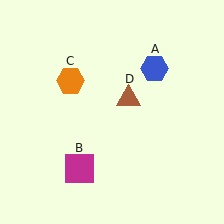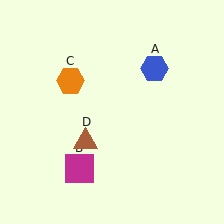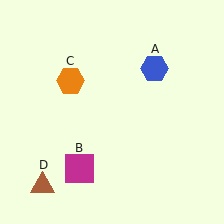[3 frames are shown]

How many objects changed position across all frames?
1 object changed position: brown triangle (object D).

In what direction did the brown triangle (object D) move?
The brown triangle (object D) moved down and to the left.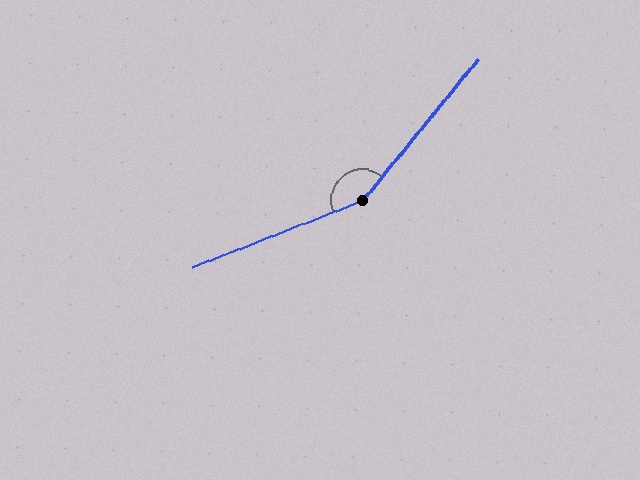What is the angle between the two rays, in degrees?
Approximately 151 degrees.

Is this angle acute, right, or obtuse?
It is obtuse.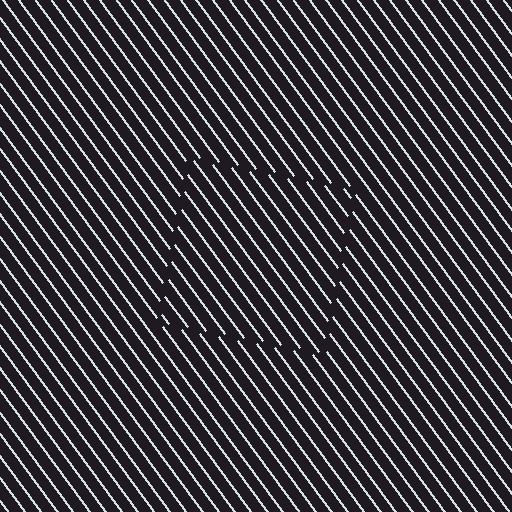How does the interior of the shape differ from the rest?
The interior of the shape contains the same grating, shifted by half a period — the contour is defined by the phase discontinuity where line-ends from the inner and outer gratings abut.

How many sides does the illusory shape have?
4 sides — the line-ends trace a square.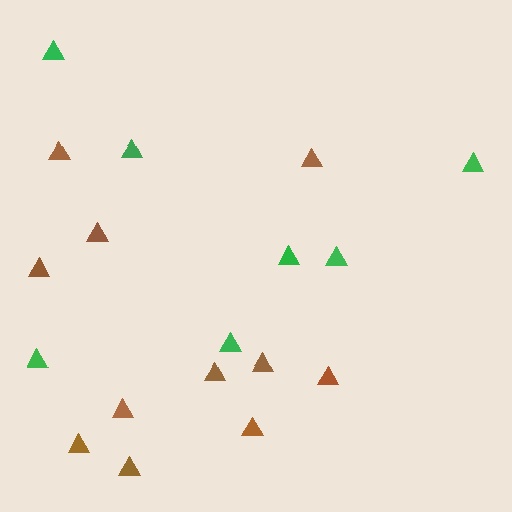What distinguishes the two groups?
There are 2 groups: one group of green triangles (7) and one group of brown triangles (11).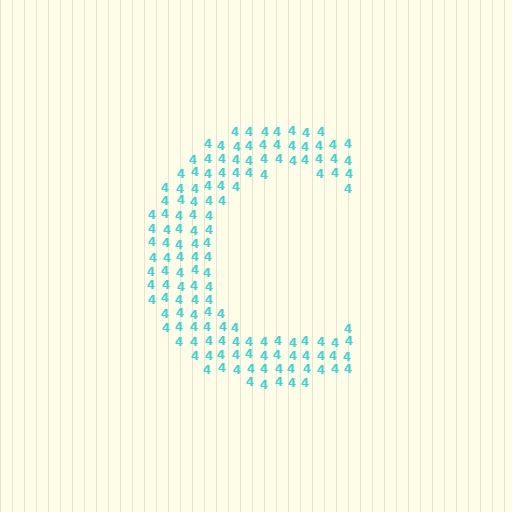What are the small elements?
The small elements are digit 4's.